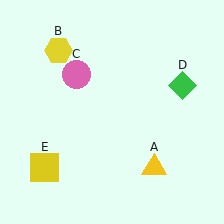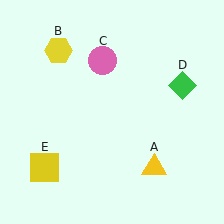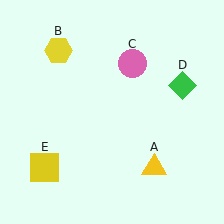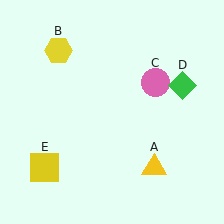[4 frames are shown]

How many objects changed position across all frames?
1 object changed position: pink circle (object C).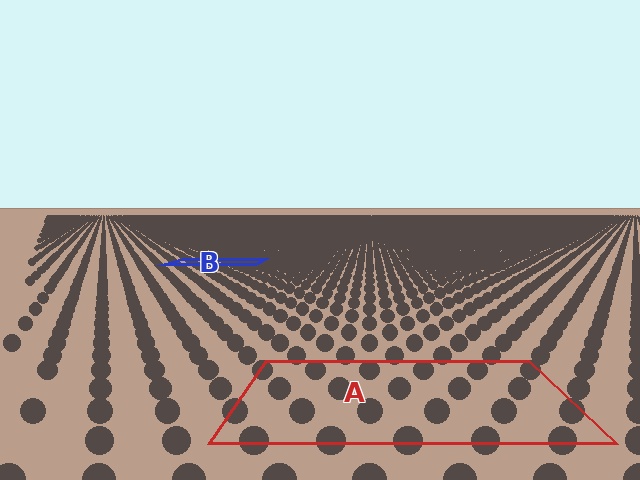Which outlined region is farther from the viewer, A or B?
Region B is farther from the viewer — the texture elements inside it appear smaller and more densely packed.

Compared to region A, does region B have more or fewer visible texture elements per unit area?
Region B has more texture elements per unit area — they are packed more densely because it is farther away.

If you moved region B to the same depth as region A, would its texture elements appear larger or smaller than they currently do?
They would appear larger. At a closer depth, the same texture elements are projected at a bigger on-screen size.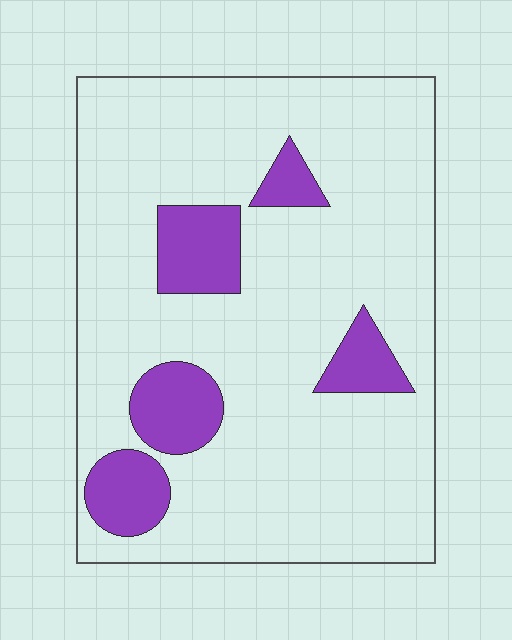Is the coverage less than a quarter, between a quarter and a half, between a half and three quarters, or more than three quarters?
Less than a quarter.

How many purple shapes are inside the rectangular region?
5.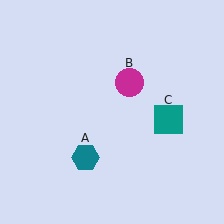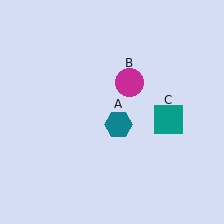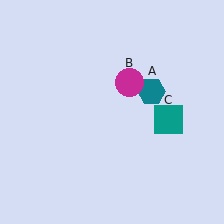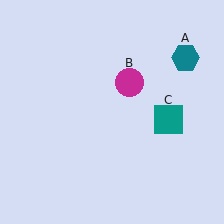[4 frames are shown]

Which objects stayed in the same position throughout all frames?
Magenta circle (object B) and teal square (object C) remained stationary.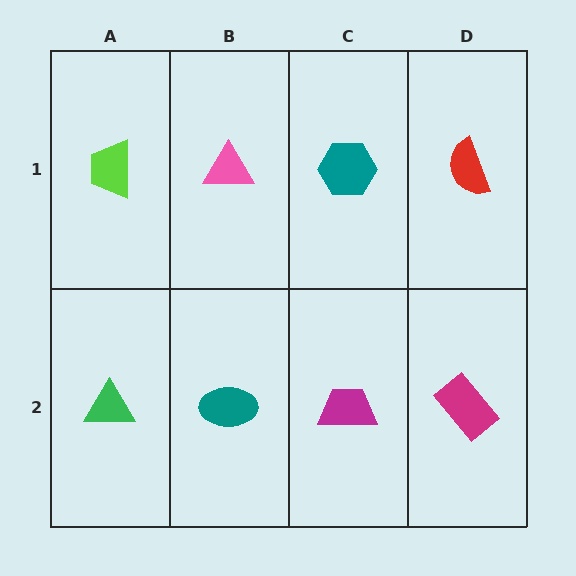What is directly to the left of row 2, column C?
A teal ellipse.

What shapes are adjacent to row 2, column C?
A teal hexagon (row 1, column C), a teal ellipse (row 2, column B), a magenta rectangle (row 2, column D).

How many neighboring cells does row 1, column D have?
2.